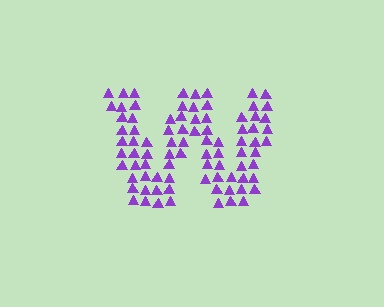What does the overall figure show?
The overall figure shows the letter W.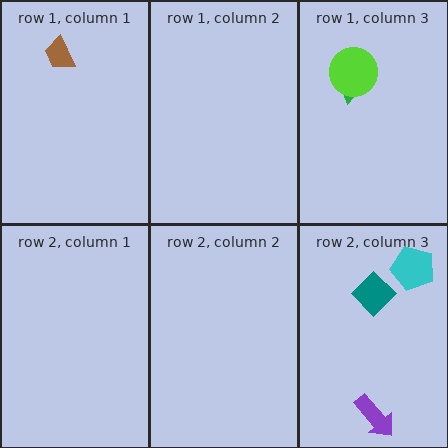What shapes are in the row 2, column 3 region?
The purple arrow, the cyan pentagon, the teal diamond.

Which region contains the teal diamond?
The row 2, column 3 region.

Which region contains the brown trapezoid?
The row 1, column 1 region.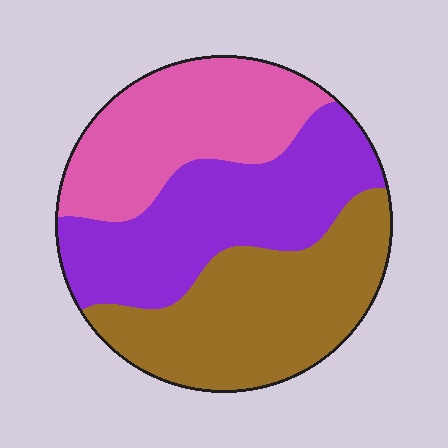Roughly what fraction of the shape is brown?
Brown covers 36% of the shape.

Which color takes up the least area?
Pink, at roughly 30%.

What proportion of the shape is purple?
Purple takes up about one third (1/3) of the shape.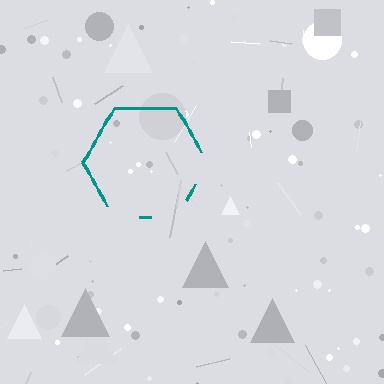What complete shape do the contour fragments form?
The contour fragments form a hexagon.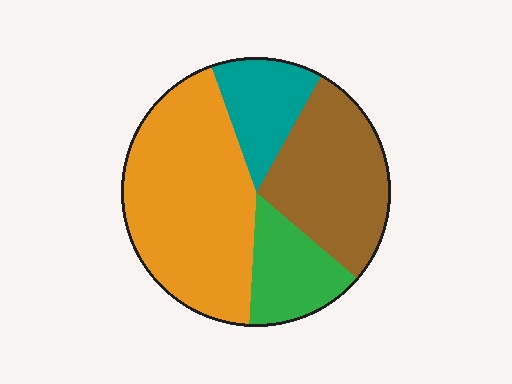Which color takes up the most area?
Orange, at roughly 45%.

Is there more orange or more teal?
Orange.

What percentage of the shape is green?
Green covers 14% of the shape.